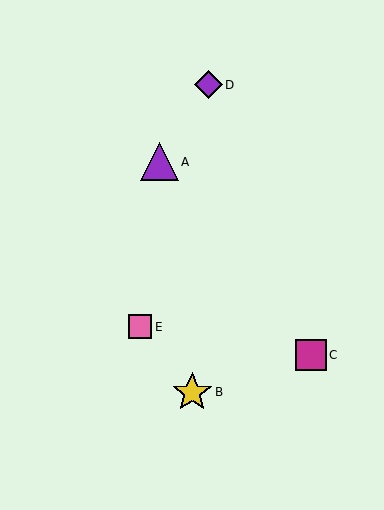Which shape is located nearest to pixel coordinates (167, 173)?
The purple triangle (labeled A) at (159, 162) is nearest to that location.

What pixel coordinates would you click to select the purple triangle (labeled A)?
Click at (159, 162) to select the purple triangle A.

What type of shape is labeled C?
Shape C is a magenta square.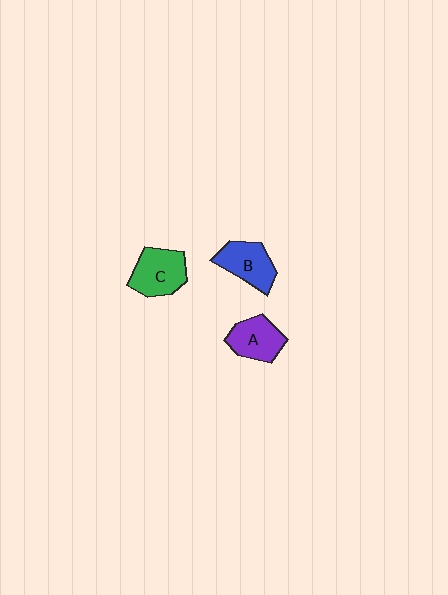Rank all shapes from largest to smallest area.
From largest to smallest: C (green), B (blue), A (purple).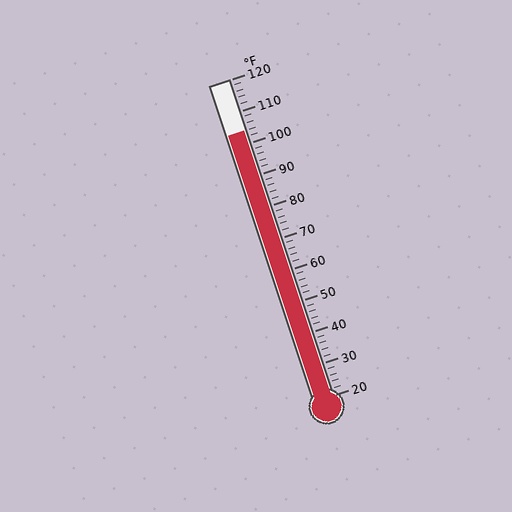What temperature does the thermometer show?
The thermometer shows approximately 104°F.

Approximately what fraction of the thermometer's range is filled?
The thermometer is filled to approximately 85% of its range.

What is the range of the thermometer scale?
The thermometer scale ranges from 20°F to 120°F.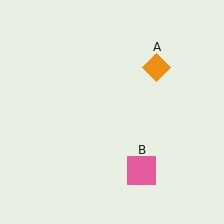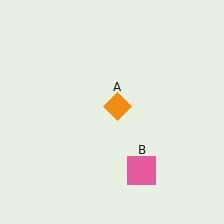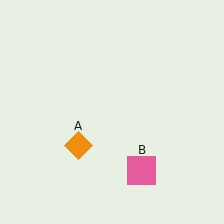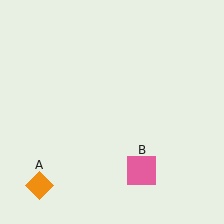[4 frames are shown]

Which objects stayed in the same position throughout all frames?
Pink square (object B) remained stationary.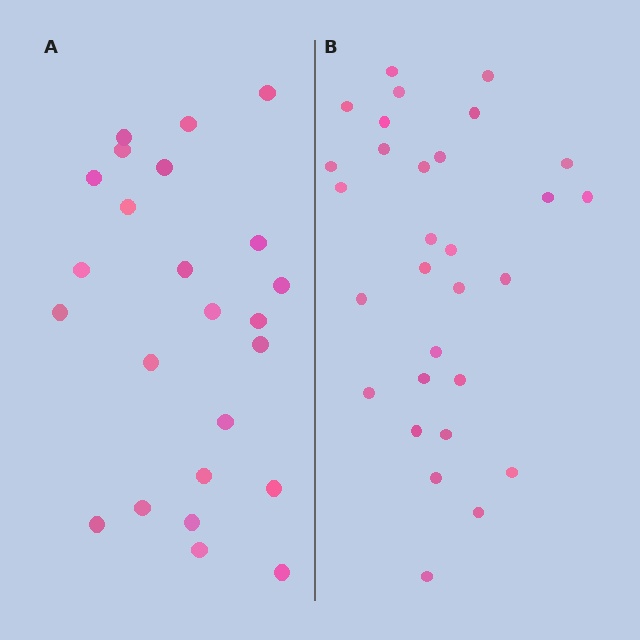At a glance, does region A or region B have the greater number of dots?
Region B (the right region) has more dots.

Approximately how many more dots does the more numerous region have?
Region B has about 6 more dots than region A.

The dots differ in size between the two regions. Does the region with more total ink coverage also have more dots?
No. Region A has more total ink coverage because its dots are larger, but region B actually contains more individual dots. Total area can be misleading — the number of items is what matters here.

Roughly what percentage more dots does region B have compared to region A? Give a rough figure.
About 25% more.